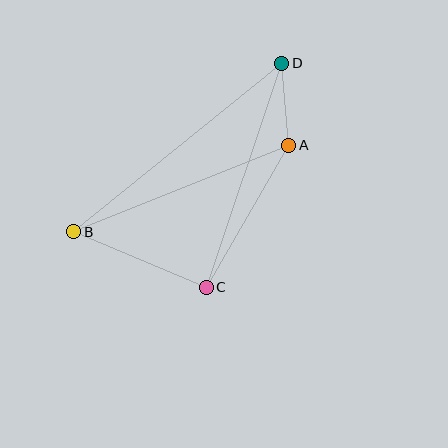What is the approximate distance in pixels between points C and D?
The distance between C and D is approximately 236 pixels.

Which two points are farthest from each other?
Points B and D are farthest from each other.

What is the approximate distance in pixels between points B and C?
The distance between B and C is approximately 144 pixels.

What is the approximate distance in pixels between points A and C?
The distance between A and C is approximately 164 pixels.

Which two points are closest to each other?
Points A and D are closest to each other.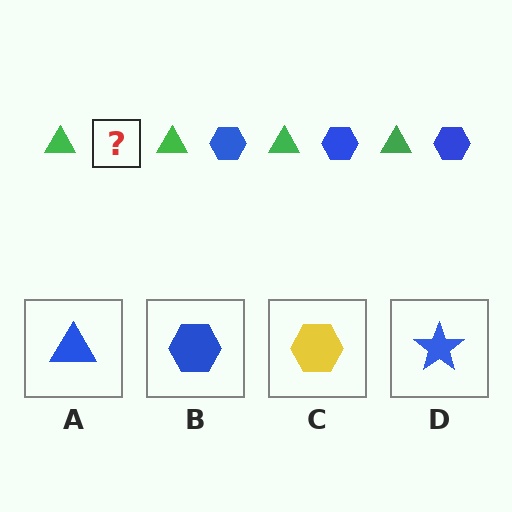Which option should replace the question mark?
Option B.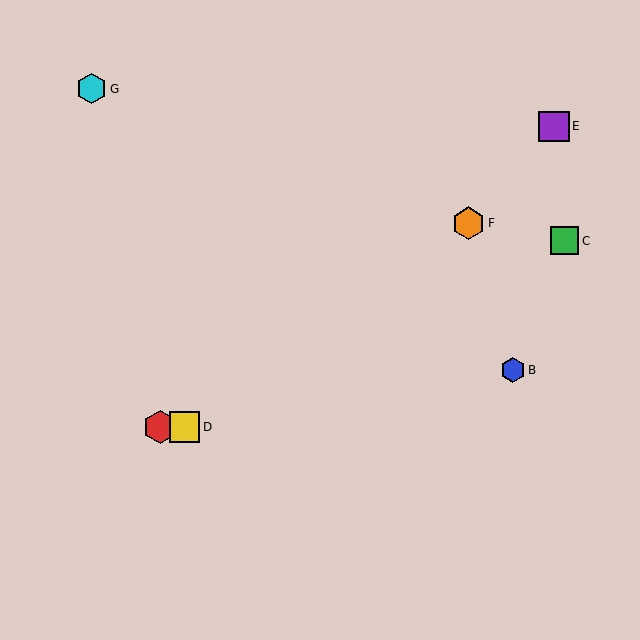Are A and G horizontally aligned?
No, A is at y≈427 and G is at y≈89.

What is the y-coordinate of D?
Object D is at y≈427.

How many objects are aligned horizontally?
2 objects (A, D) are aligned horizontally.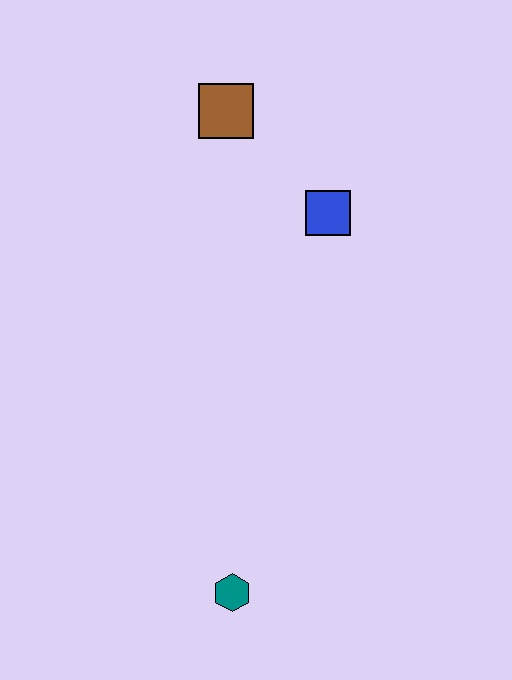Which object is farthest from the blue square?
The teal hexagon is farthest from the blue square.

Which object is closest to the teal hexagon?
The blue square is closest to the teal hexagon.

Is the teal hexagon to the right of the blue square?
No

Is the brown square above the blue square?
Yes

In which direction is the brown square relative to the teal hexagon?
The brown square is above the teal hexagon.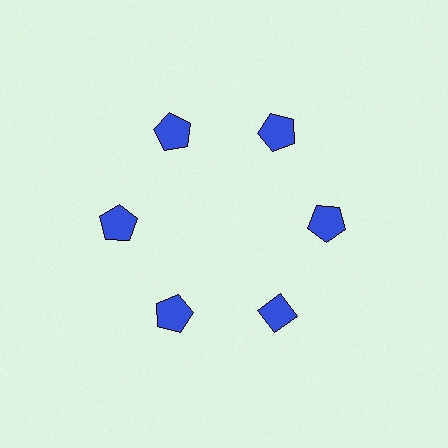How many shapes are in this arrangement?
There are 6 shapes arranged in a ring pattern.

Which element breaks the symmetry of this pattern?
The blue diamond at roughly the 5 o'clock position breaks the symmetry. All other shapes are blue pentagons.